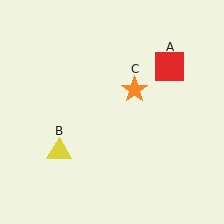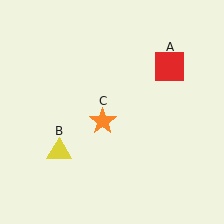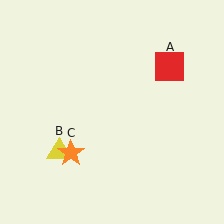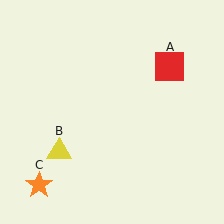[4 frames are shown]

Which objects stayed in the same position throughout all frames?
Red square (object A) and yellow triangle (object B) remained stationary.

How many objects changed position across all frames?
1 object changed position: orange star (object C).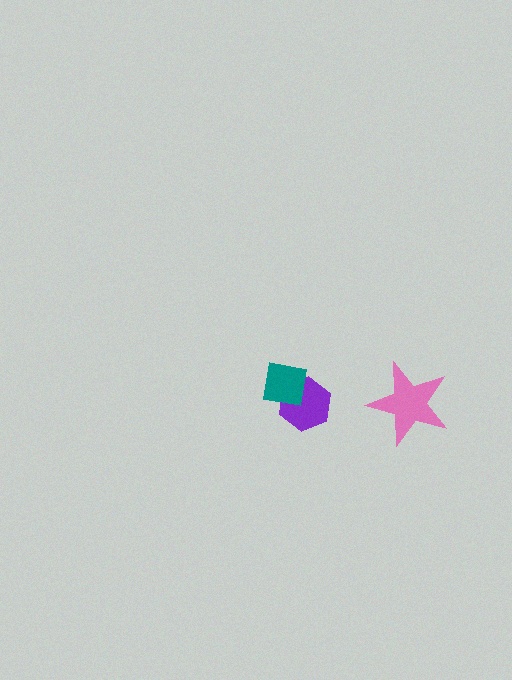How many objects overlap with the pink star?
0 objects overlap with the pink star.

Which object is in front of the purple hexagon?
The teal square is in front of the purple hexagon.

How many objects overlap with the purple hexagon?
1 object overlaps with the purple hexagon.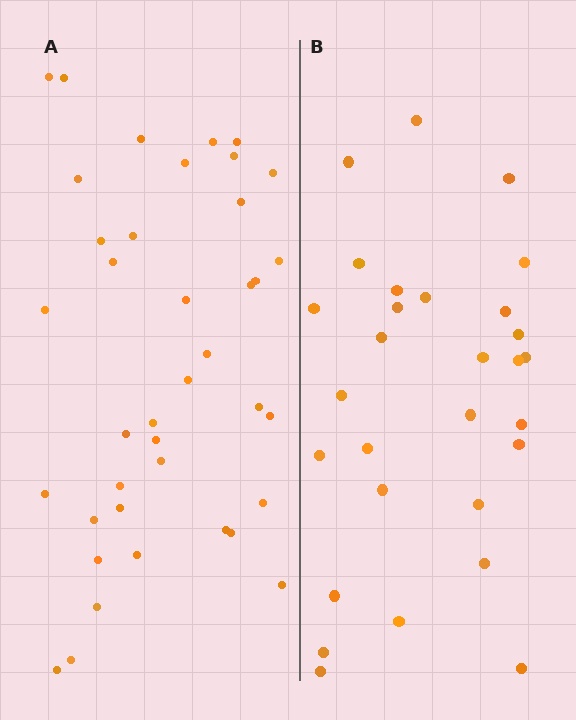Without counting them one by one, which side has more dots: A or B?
Region A (the left region) has more dots.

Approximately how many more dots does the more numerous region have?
Region A has roughly 10 or so more dots than region B.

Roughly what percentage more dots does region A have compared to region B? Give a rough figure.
About 35% more.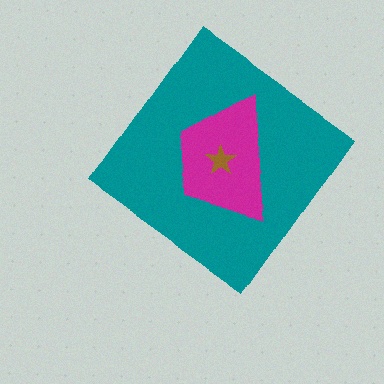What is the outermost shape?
The teal diamond.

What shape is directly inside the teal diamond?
The magenta trapezoid.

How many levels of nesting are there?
3.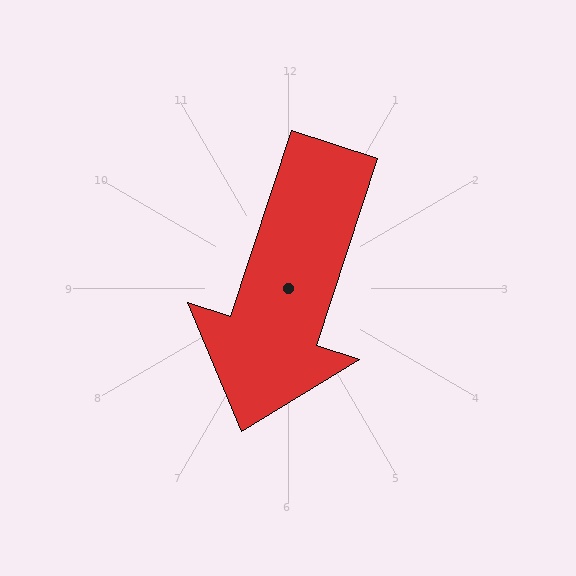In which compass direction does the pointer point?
South.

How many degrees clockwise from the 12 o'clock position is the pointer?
Approximately 198 degrees.